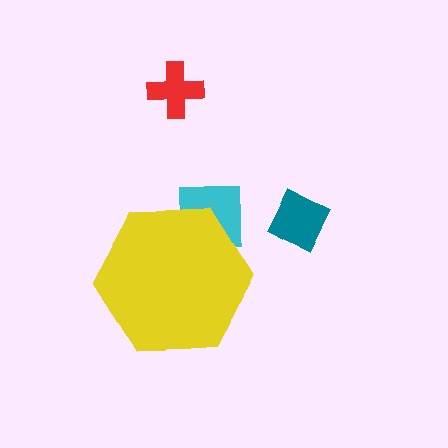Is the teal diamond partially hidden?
No, the teal diamond is fully visible.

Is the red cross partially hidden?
No, the red cross is fully visible.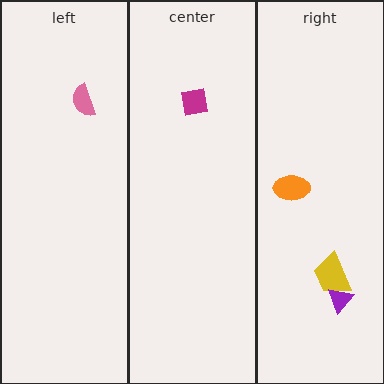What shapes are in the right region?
The yellow trapezoid, the orange ellipse, the purple triangle.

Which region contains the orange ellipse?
The right region.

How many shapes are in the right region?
3.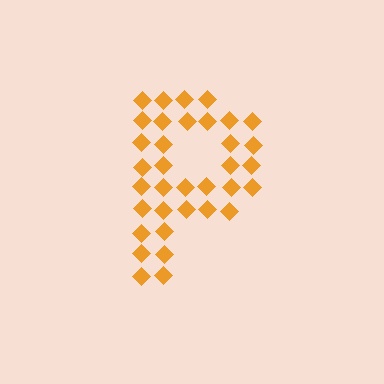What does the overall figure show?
The overall figure shows the letter P.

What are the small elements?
The small elements are diamonds.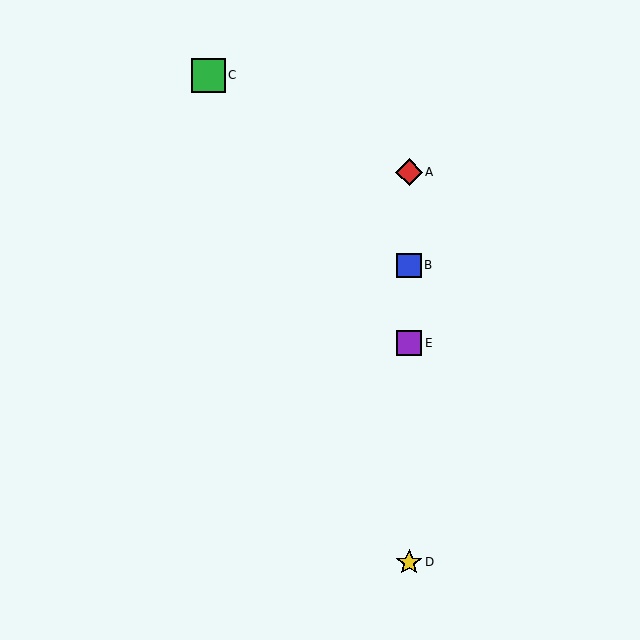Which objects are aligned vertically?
Objects A, B, D, E are aligned vertically.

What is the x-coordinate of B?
Object B is at x≈409.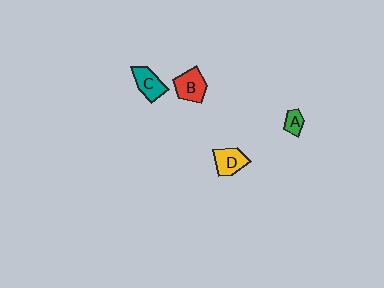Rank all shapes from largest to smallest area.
From largest to smallest: B (red), C (teal), D (yellow), A (green).